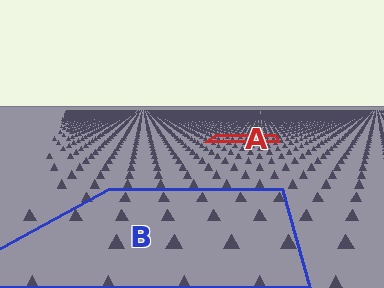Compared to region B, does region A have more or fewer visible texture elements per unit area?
Region A has more texture elements per unit area — they are packed more densely because it is farther away.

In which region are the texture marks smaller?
The texture marks are smaller in region A, because it is farther away.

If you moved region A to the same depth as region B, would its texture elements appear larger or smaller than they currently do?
They would appear larger. At a closer depth, the same texture elements are projected at a bigger on-screen size.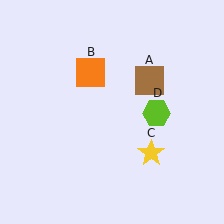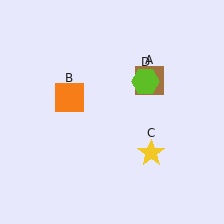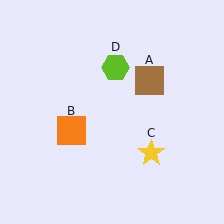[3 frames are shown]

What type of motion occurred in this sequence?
The orange square (object B), lime hexagon (object D) rotated counterclockwise around the center of the scene.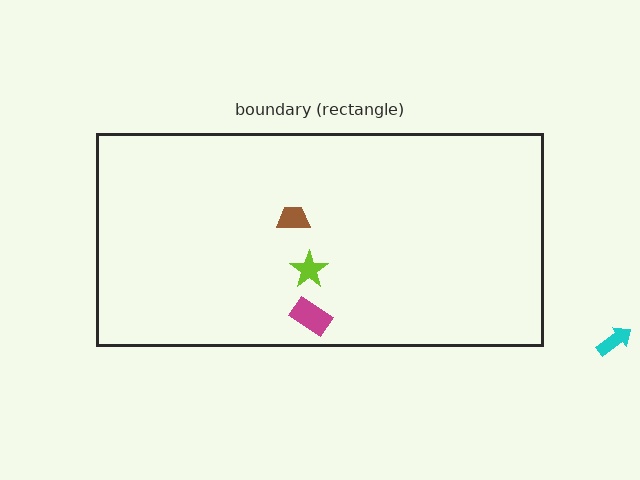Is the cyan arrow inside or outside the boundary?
Outside.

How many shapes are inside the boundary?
3 inside, 1 outside.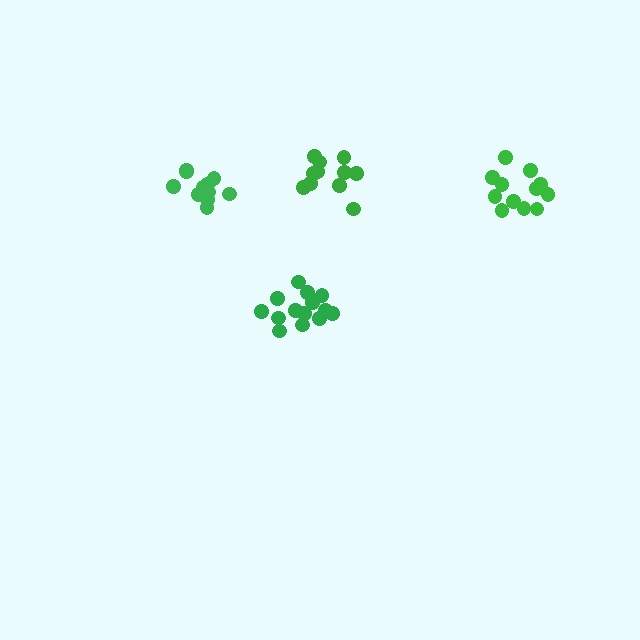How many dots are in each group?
Group 1: 12 dots, Group 2: 12 dots, Group 3: 14 dots, Group 4: 11 dots (49 total).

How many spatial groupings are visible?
There are 4 spatial groupings.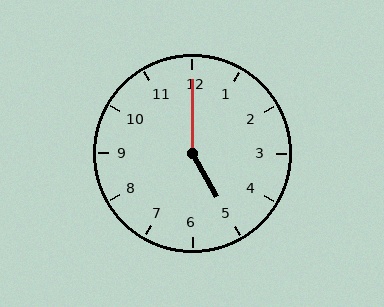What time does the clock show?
5:00.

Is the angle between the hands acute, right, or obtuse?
It is obtuse.